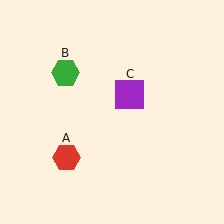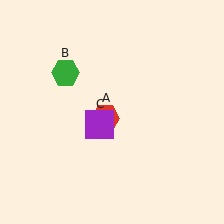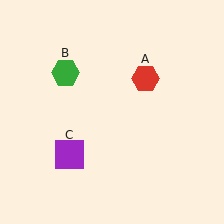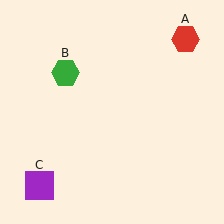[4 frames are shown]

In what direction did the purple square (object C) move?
The purple square (object C) moved down and to the left.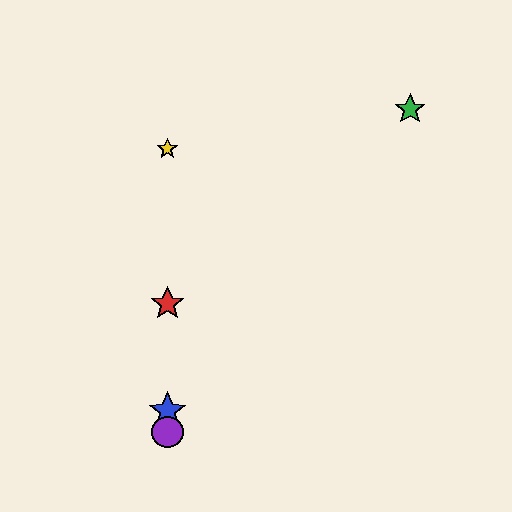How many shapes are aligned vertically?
4 shapes (the red star, the blue star, the yellow star, the purple circle) are aligned vertically.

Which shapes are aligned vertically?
The red star, the blue star, the yellow star, the purple circle are aligned vertically.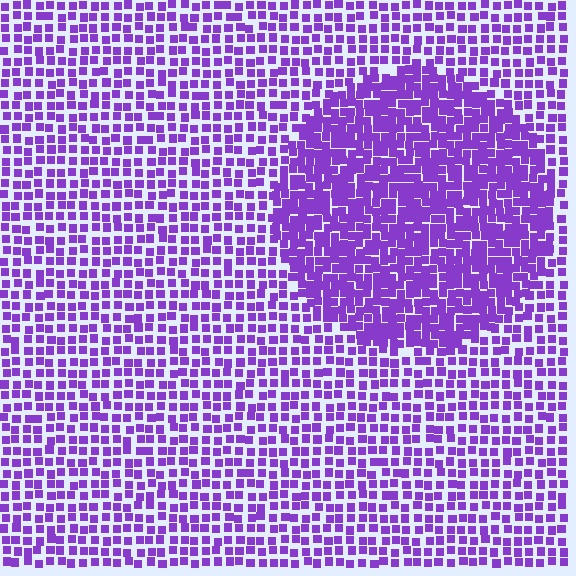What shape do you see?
I see a circle.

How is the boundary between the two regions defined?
The boundary is defined by a change in element density (approximately 1.8x ratio). All elements are the same color, size, and shape.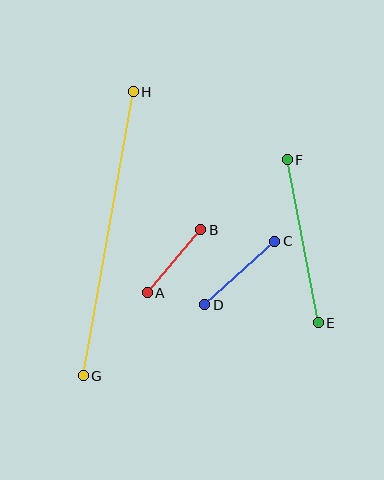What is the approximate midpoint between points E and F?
The midpoint is at approximately (303, 241) pixels.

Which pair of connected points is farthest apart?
Points G and H are farthest apart.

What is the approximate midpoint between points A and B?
The midpoint is at approximately (174, 261) pixels.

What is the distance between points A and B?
The distance is approximately 83 pixels.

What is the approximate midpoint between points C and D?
The midpoint is at approximately (240, 273) pixels.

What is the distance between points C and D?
The distance is approximately 95 pixels.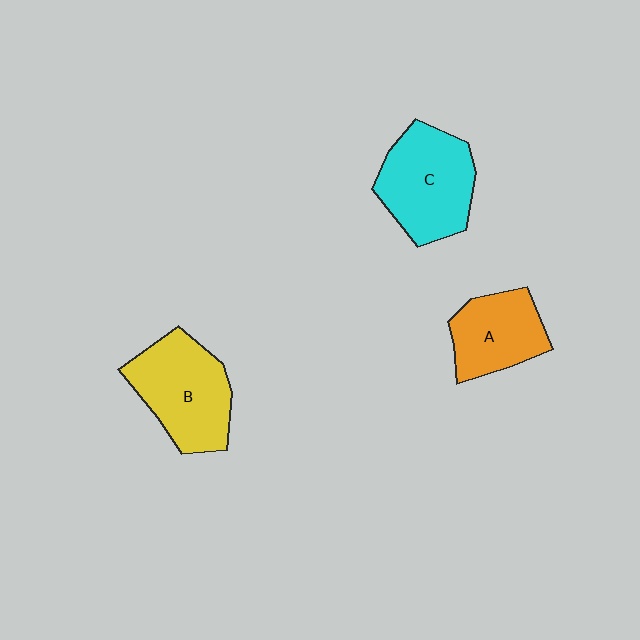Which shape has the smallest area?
Shape A (orange).